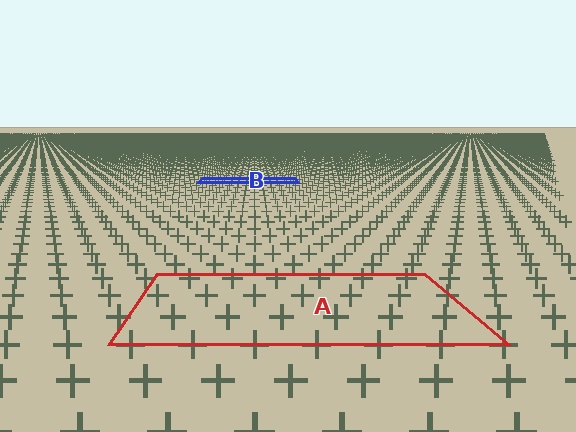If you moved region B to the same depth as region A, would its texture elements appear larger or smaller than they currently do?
They would appear larger. At a closer depth, the same texture elements are projected at a bigger on-screen size.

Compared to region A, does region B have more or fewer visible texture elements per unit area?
Region B has more texture elements per unit area — they are packed more densely because it is farther away.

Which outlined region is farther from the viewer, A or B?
Region B is farther from the viewer — the texture elements inside it appear smaller and more densely packed.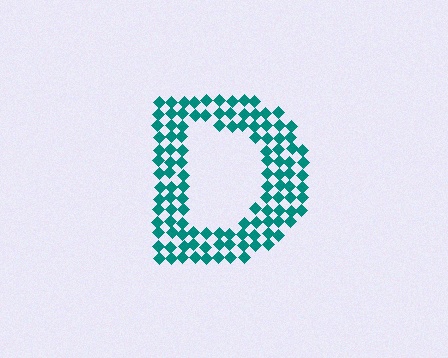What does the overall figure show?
The overall figure shows the letter D.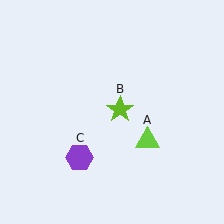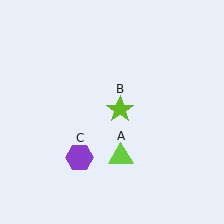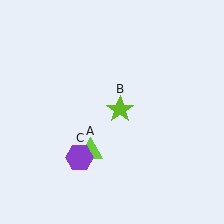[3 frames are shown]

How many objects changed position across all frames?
1 object changed position: lime triangle (object A).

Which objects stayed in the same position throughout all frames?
Lime star (object B) and purple hexagon (object C) remained stationary.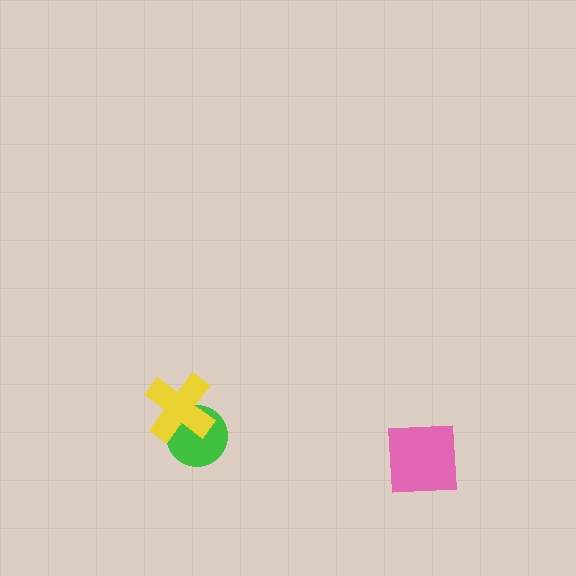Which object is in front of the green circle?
The yellow cross is in front of the green circle.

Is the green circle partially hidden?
Yes, it is partially covered by another shape.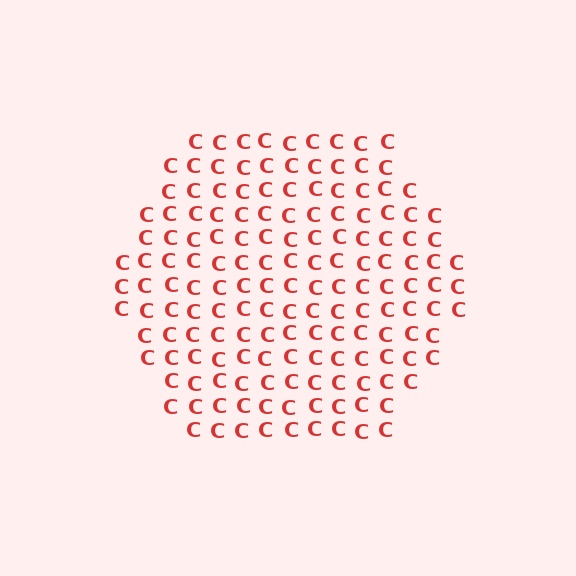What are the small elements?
The small elements are letter C's.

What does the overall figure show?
The overall figure shows a hexagon.